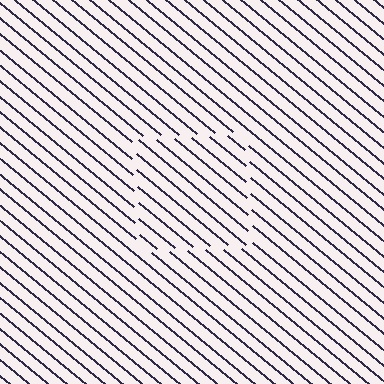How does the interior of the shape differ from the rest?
The interior of the shape contains the same grating, shifted by half a period — the contour is defined by the phase discontinuity where line-ends from the inner and outer gratings abut.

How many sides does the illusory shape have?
4 sides — the line-ends trace a square.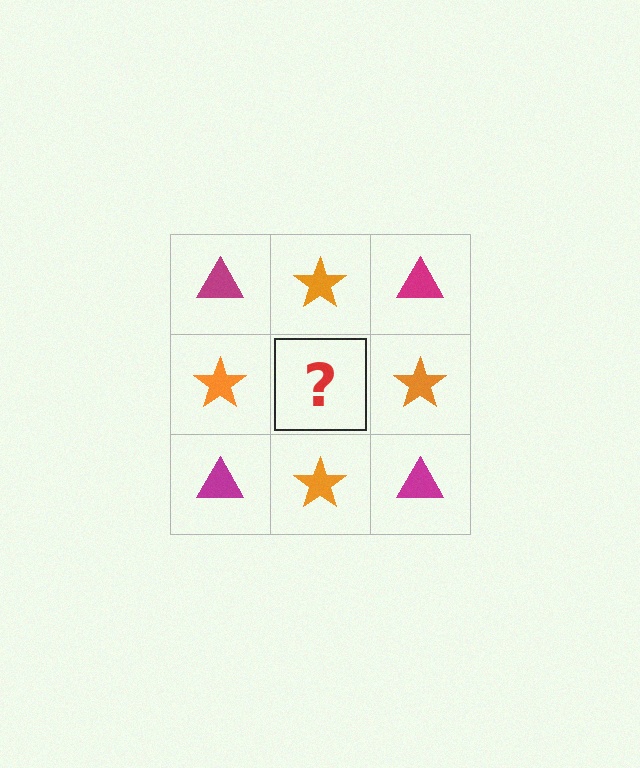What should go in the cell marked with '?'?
The missing cell should contain a magenta triangle.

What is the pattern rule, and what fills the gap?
The rule is that it alternates magenta triangle and orange star in a checkerboard pattern. The gap should be filled with a magenta triangle.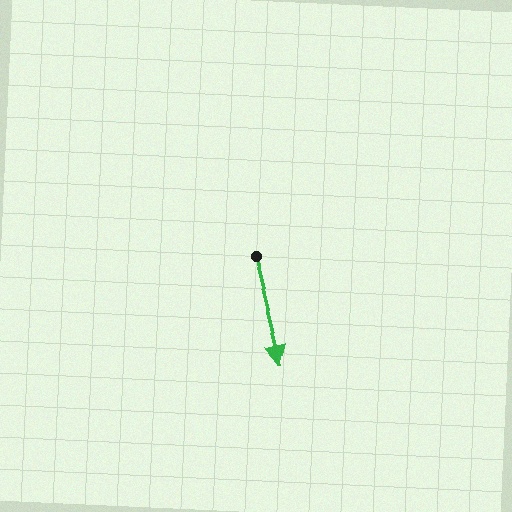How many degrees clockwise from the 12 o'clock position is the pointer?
Approximately 166 degrees.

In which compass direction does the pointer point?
South.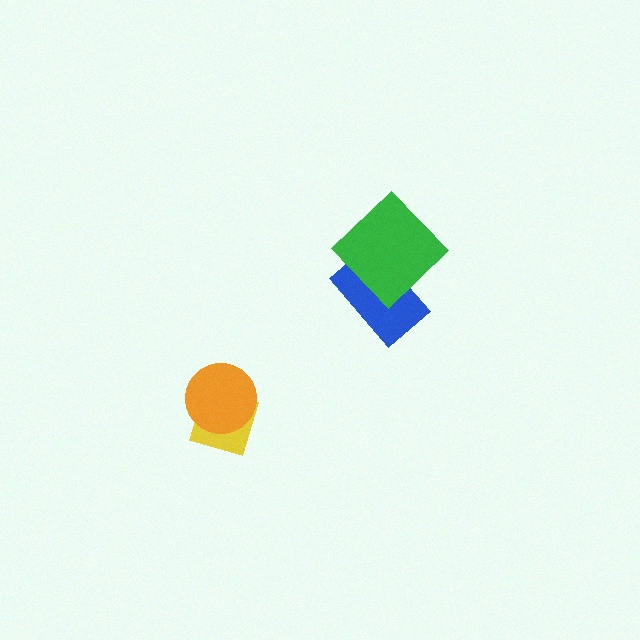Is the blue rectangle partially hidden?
Yes, it is partially covered by another shape.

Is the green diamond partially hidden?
No, no other shape covers it.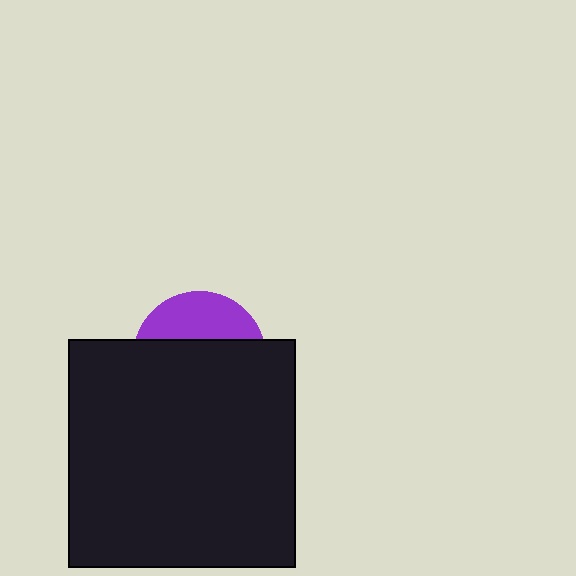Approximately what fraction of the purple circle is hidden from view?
Roughly 67% of the purple circle is hidden behind the black square.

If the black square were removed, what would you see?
You would see the complete purple circle.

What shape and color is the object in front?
The object in front is a black square.